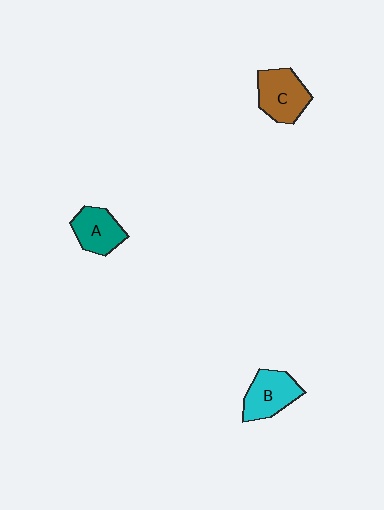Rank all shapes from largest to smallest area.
From largest to smallest: C (brown), B (cyan), A (teal).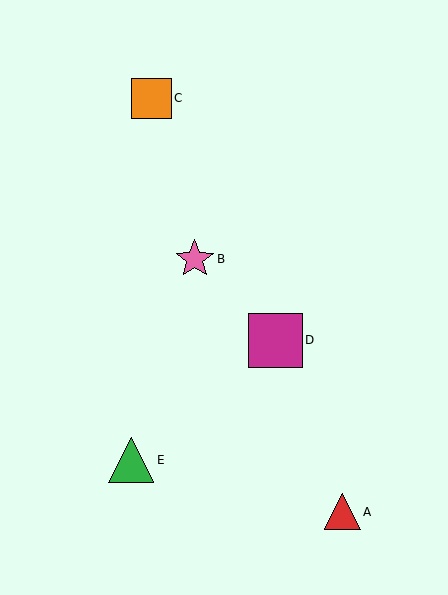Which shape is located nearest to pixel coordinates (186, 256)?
The pink star (labeled B) at (195, 259) is nearest to that location.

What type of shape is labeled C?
Shape C is an orange square.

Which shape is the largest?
The magenta square (labeled D) is the largest.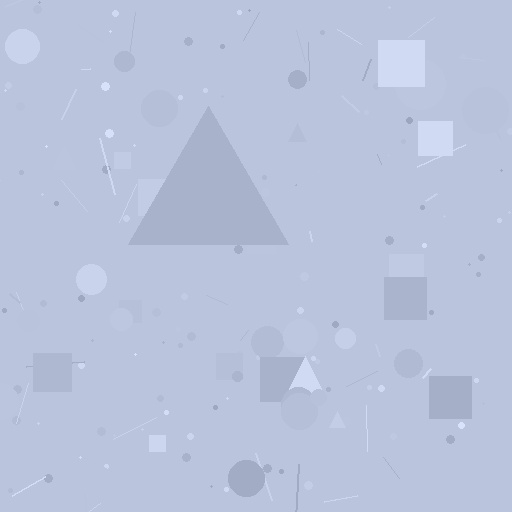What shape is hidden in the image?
A triangle is hidden in the image.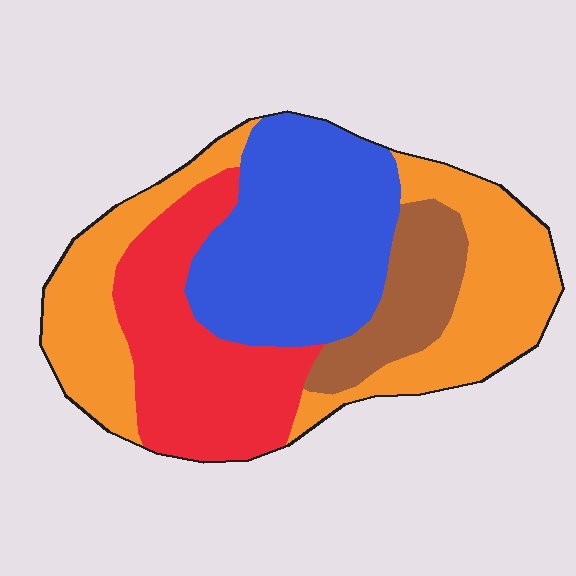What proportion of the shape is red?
Red covers 24% of the shape.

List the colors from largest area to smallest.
From largest to smallest: orange, blue, red, brown.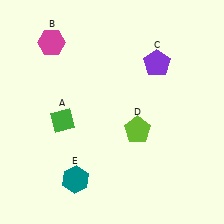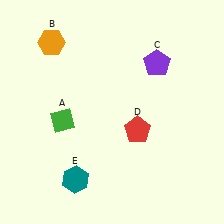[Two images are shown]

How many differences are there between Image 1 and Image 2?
There are 2 differences between the two images.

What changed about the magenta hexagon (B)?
In Image 1, B is magenta. In Image 2, it changed to orange.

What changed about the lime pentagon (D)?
In Image 1, D is lime. In Image 2, it changed to red.